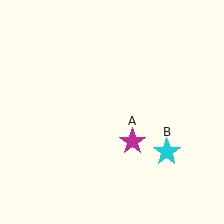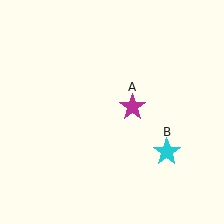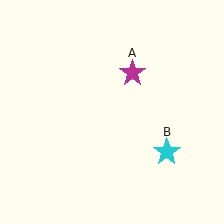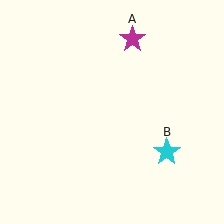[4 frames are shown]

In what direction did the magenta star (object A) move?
The magenta star (object A) moved up.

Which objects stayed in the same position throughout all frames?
Cyan star (object B) remained stationary.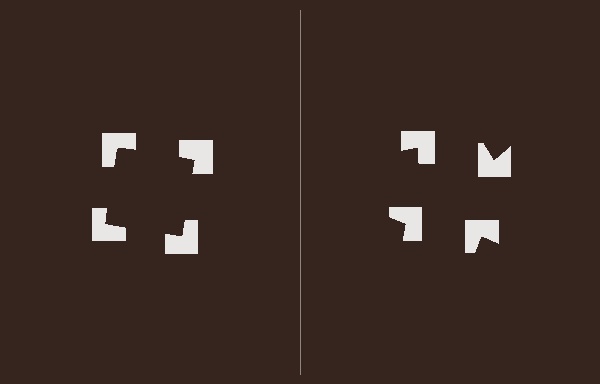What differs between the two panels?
The notched squares are positioned identically on both sides; only the wedge orientations differ. On the left they align to a square; on the right they are misaligned.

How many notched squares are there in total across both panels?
8 — 4 on each side.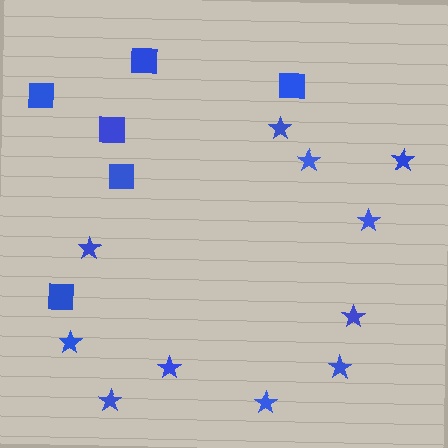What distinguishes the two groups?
There are 2 groups: one group of squares (6) and one group of stars (11).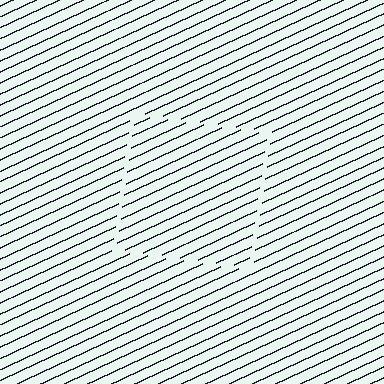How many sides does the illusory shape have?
4 sides — the line-ends trace a square.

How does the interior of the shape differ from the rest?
The interior of the shape contains the same grating, shifted by half a period — the contour is defined by the phase discontinuity where line-ends from the inner and outer gratings abut.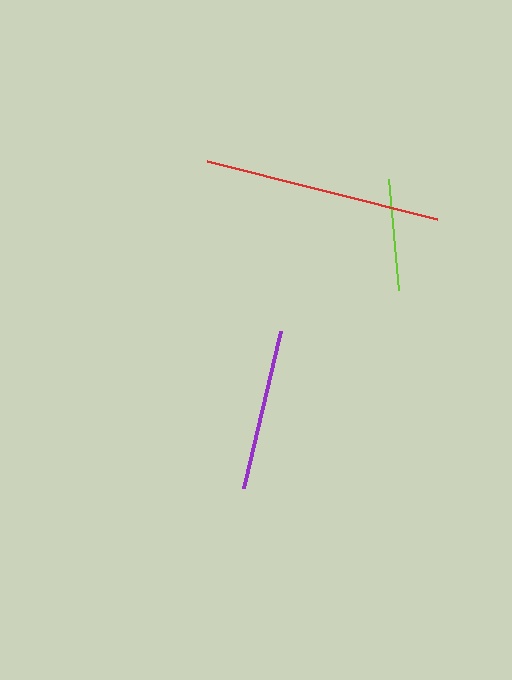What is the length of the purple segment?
The purple segment is approximately 162 pixels long.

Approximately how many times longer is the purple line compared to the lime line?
The purple line is approximately 1.5 times the length of the lime line.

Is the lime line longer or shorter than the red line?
The red line is longer than the lime line.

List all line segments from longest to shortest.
From longest to shortest: red, purple, lime.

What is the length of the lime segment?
The lime segment is approximately 111 pixels long.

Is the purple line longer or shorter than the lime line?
The purple line is longer than the lime line.